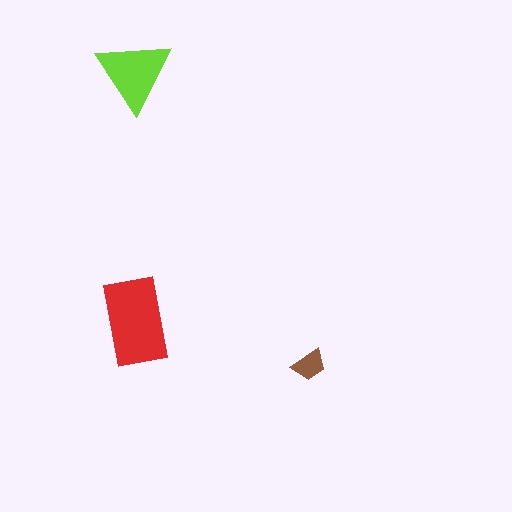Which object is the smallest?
The brown trapezoid.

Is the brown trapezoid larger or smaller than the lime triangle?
Smaller.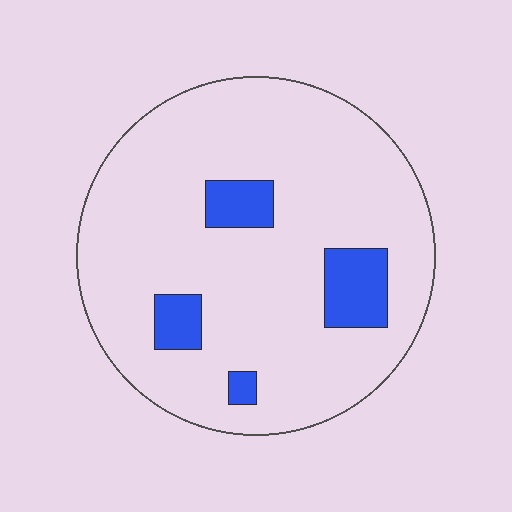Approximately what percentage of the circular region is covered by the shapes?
Approximately 10%.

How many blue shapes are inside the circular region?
4.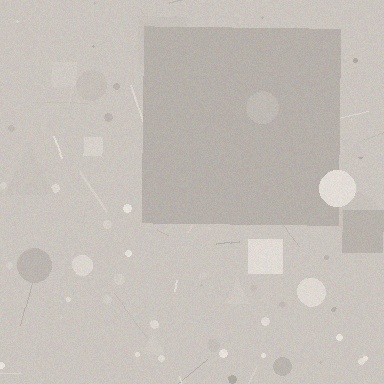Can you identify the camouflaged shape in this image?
The camouflaged shape is a square.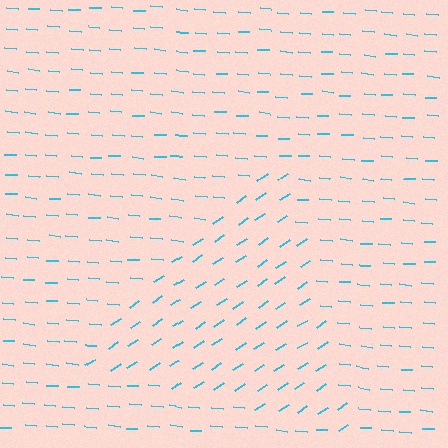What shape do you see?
I see a triangle.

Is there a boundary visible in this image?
Yes, there is a texture boundary formed by a change in line orientation.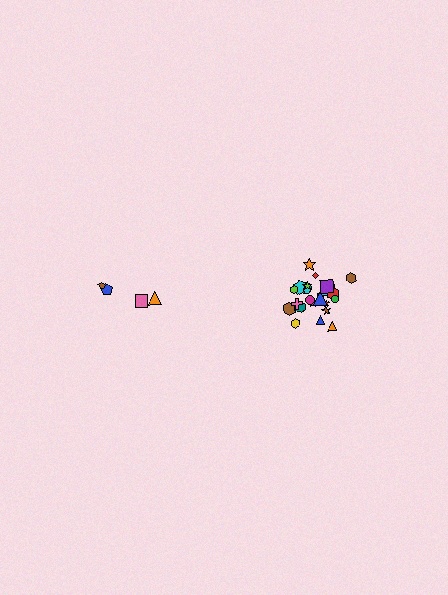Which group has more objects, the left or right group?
The right group.